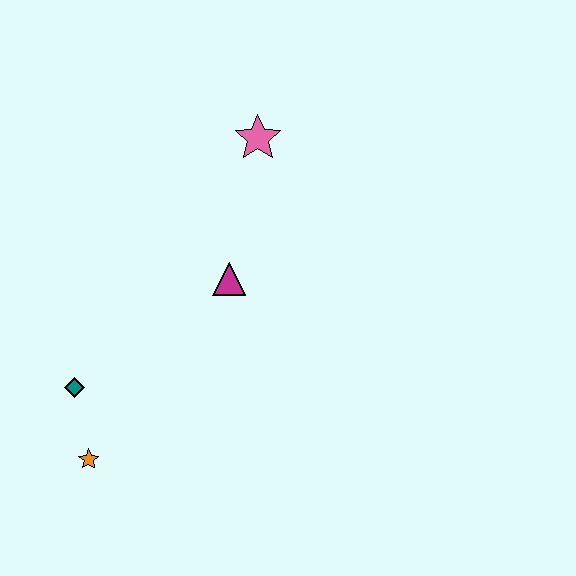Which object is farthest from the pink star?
The orange star is farthest from the pink star.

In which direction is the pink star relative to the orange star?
The pink star is above the orange star.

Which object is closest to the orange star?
The teal diamond is closest to the orange star.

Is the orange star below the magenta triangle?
Yes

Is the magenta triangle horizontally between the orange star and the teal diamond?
No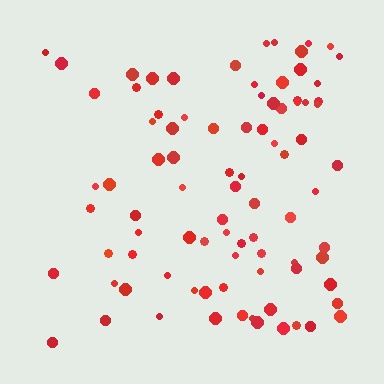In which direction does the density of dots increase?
From left to right, with the right side densest.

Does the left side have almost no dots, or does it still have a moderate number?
Still a moderate number, just noticeably fewer than the right.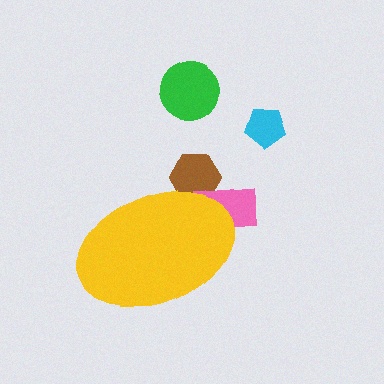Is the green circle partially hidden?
No, the green circle is fully visible.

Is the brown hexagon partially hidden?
Yes, the brown hexagon is partially hidden behind the yellow ellipse.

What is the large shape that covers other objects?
A yellow ellipse.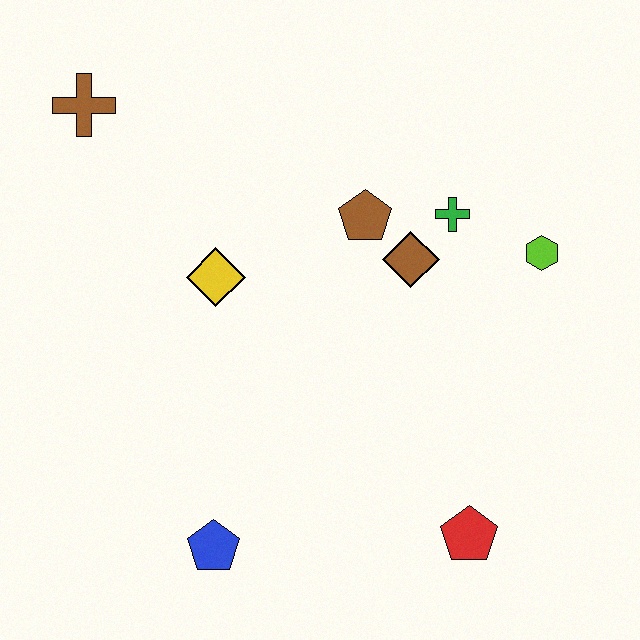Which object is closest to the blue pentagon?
The red pentagon is closest to the blue pentagon.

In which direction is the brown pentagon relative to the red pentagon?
The brown pentagon is above the red pentagon.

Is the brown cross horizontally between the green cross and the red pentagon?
No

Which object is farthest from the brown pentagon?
The blue pentagon is farthest from the brown pentagon.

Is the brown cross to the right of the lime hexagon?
No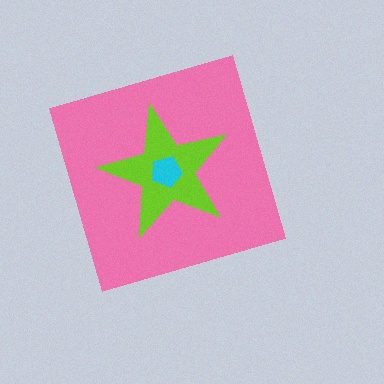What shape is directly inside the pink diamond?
The lime star.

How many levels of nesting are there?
3.